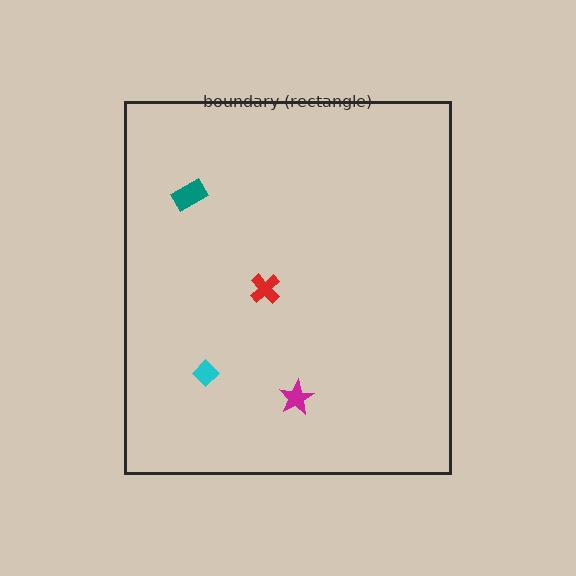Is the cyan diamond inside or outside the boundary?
Inside.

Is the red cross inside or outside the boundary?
Inside.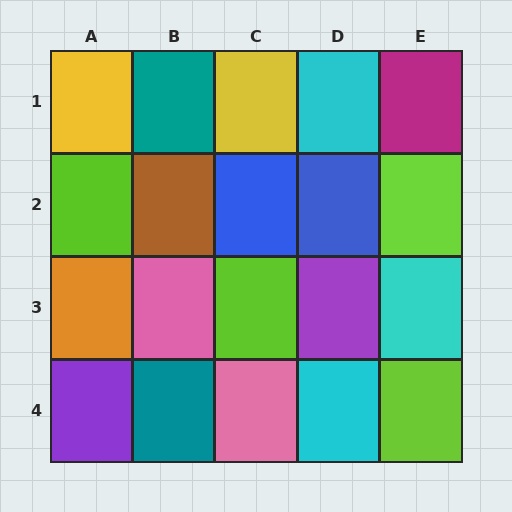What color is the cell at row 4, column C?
Pink.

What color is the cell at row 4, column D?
Cyan.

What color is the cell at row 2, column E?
Lime.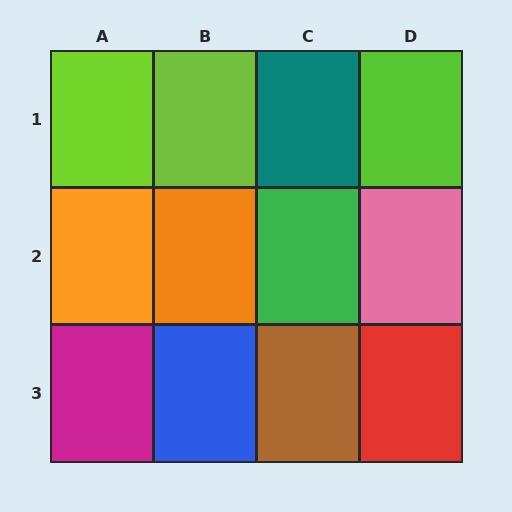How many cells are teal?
1 cell is teal.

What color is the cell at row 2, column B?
Orange.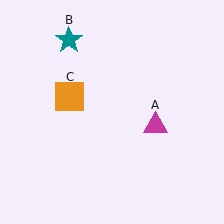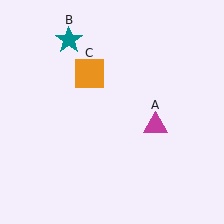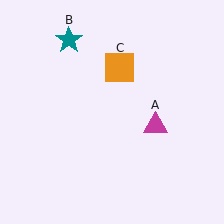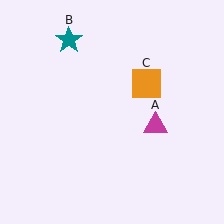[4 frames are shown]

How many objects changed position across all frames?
1 object changed position: orange square (object C).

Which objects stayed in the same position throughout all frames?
Magenta triangle (object A) and teal star (object B) remained stationary.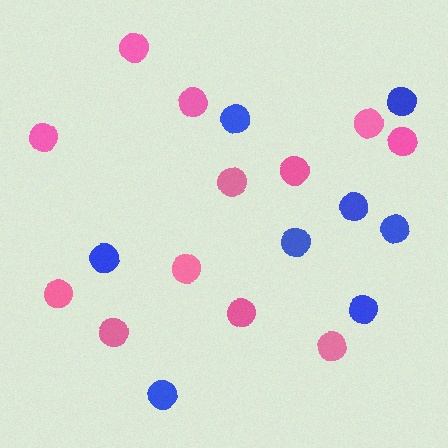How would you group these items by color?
There are 2 groups: one group of pink circles (12) and one group of blue circles (8).